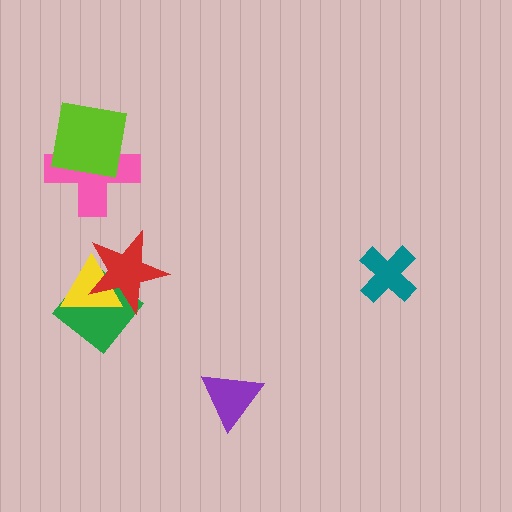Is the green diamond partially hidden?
Yes, it is partially covered by another shape.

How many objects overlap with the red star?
2 objects overlap with the red star.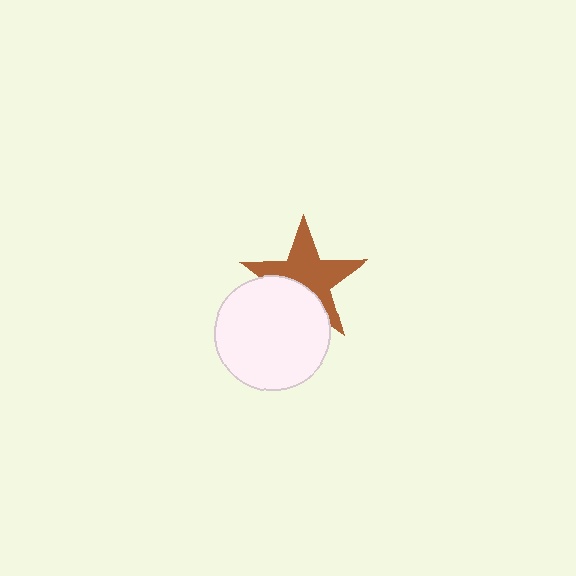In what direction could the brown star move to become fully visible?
The brown star could move up. That would shift it out from behind the white circle entirely.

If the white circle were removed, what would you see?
You would see the complete brown star.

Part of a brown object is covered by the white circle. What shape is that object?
It is a star.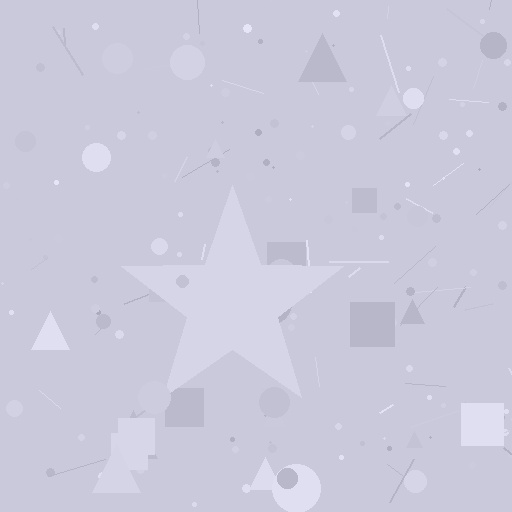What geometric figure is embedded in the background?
A star is embedded in the background.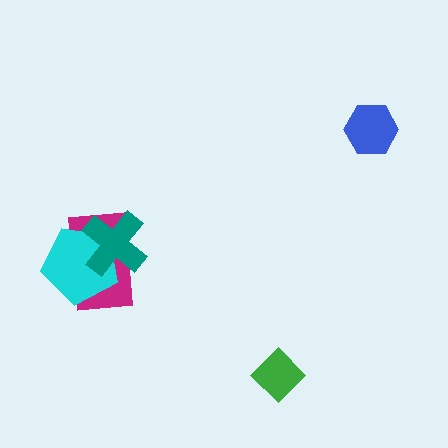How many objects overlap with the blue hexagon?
0 objects overlap with the blue hexagon.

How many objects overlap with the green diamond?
0 objects overlap with the green diamond.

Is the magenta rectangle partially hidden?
Yes, it is partially covered by another shape.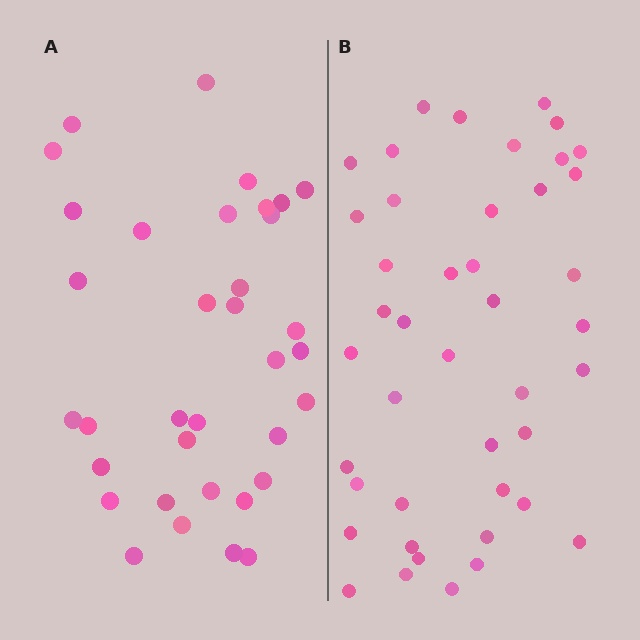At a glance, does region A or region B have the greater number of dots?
Region B (the right region) has more dots.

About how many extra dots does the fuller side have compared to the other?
Region B has roughly 8 or so more dots than region A.